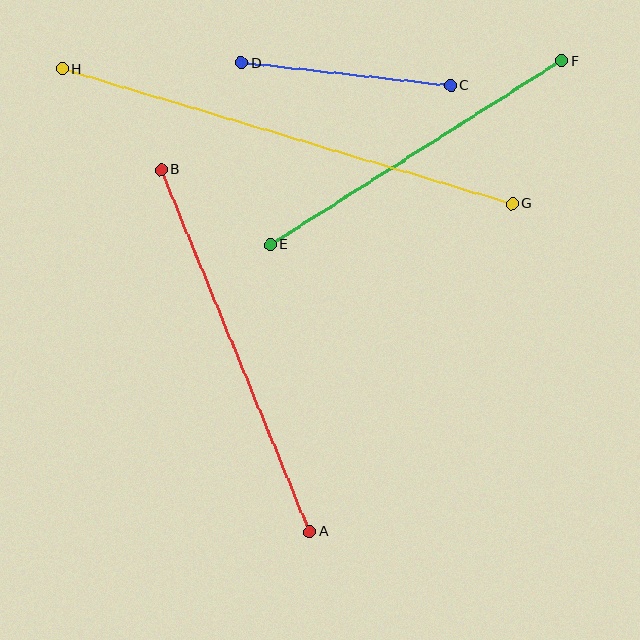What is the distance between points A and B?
The distance is approximately 391 pixels.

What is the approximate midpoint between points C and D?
The midpoint is at approximately (346, 74) pixels.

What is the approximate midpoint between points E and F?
The midpoint is at approximately (416, 152) pixels.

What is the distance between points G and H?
The distance is approximately 470 pixels.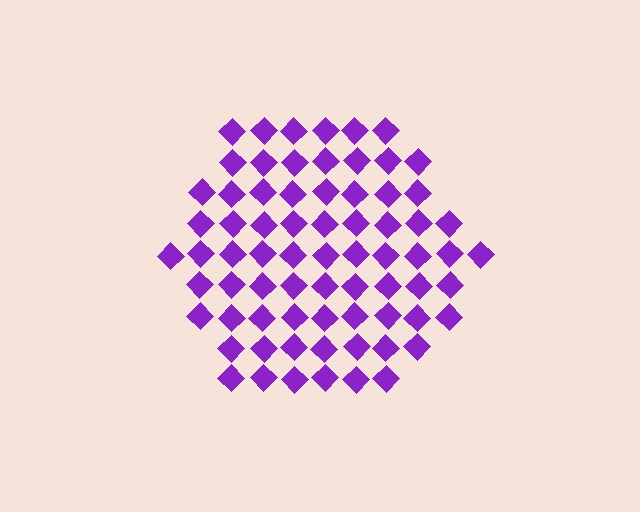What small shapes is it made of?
It is made of small diamonds.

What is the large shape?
The large shape is a hexagon.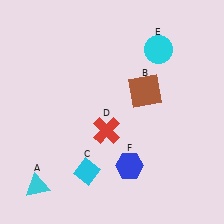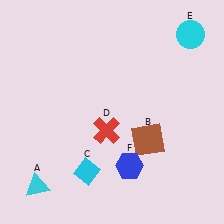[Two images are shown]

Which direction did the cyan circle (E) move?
The cyan circle (E) moved right.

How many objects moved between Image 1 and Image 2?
2 objects moved between the two images.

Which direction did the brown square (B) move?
The brown square (B) moved down.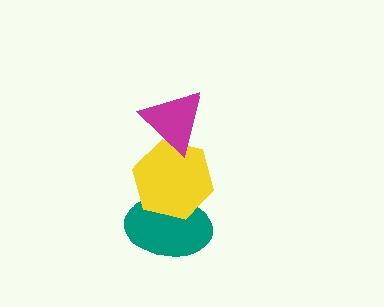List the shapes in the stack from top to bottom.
From top to bottom: the magenta triangle, the yellow hexagon, the teal ellipse.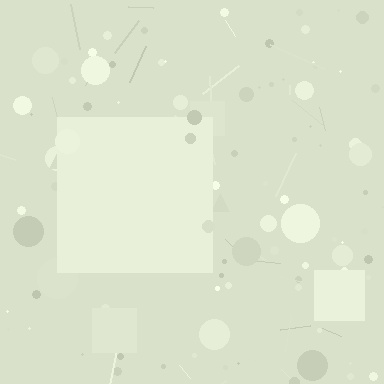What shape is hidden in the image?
A square is hidden in the image.